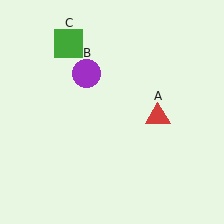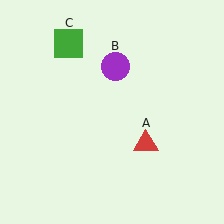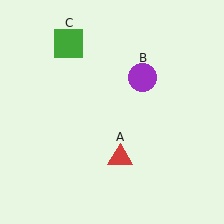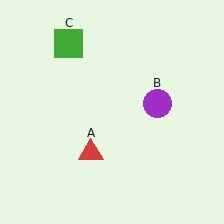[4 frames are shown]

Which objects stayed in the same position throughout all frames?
Green square (object C) remained stationary.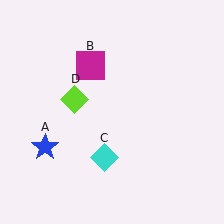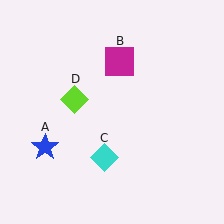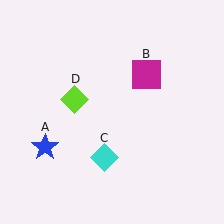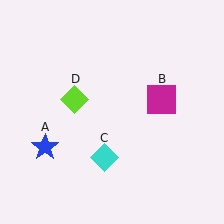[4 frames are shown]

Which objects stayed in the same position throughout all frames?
Blue star (object A) and cyan diamond (object C) and lime diamond (object D) remained stationary.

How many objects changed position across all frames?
1 object changed position: magenta square (object B).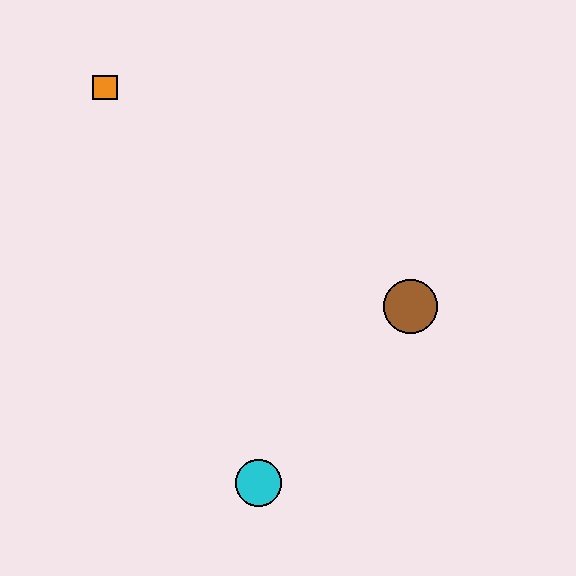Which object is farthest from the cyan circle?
The orange square is farthest from the cyan circle.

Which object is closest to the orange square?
The brown circle is closest to the orange square.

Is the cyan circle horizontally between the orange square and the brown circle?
Yes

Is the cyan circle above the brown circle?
No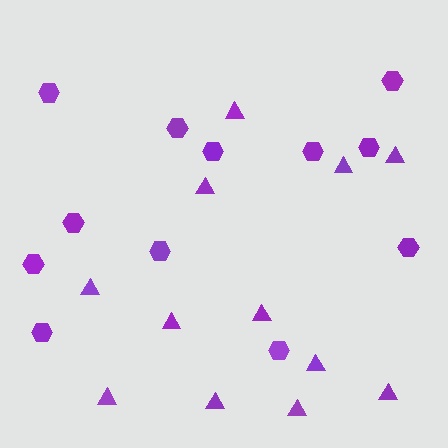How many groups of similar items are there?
There are 2 groups: one group of triangles (12) and one group of hexagons (12).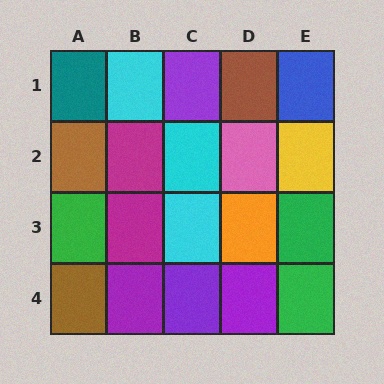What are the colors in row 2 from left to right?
Brown, magenta, cyan, pink, yellow.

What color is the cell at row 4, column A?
Brown.